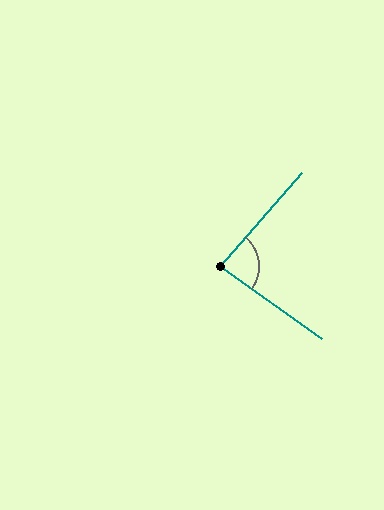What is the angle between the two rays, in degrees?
Approximately 84 degrees.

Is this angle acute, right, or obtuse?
It is acute.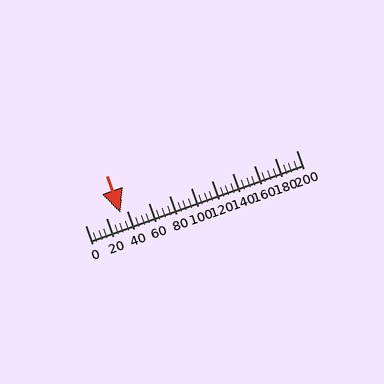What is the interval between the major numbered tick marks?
The major tick marks are spaced 20 units apart.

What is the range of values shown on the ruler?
The ruler shows values from 0 to 200.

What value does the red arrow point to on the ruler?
The red arrow points to approximately 34.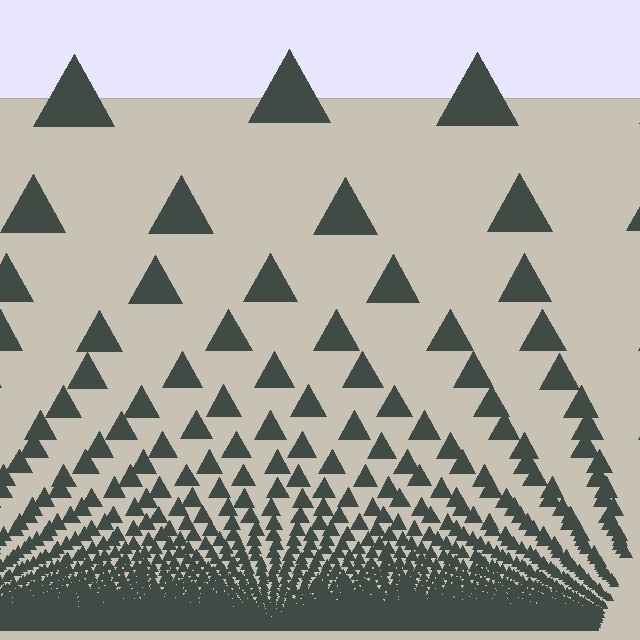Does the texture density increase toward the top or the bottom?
Density increases toward the bottom.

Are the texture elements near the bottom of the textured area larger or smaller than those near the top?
Smaller. The gradient is inverted — elements near the bottom are smaller and denser.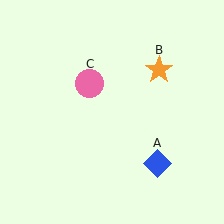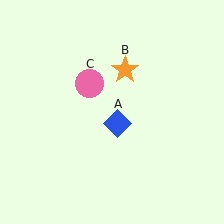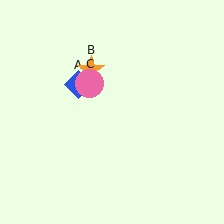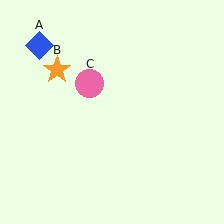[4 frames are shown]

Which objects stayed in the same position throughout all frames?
Pink circle (object C) remained stationary.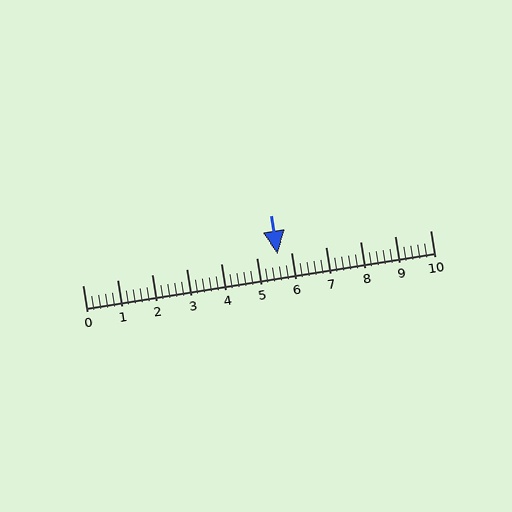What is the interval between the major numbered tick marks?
The major tick marks are spaced 1 units apart.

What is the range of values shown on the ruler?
The ruler shows values from 0 to 10.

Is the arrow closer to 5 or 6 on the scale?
The arrow is closer to 6.